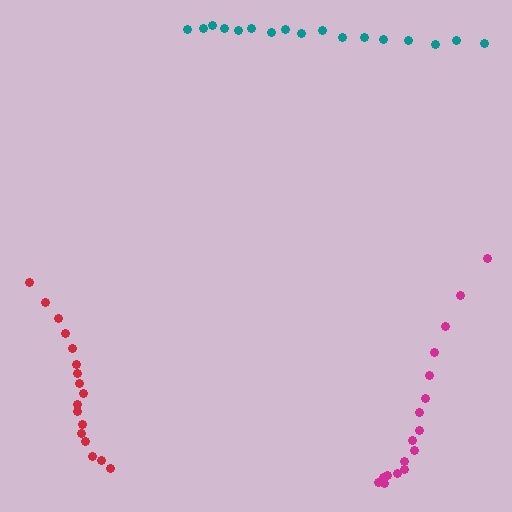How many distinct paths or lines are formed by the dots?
There are 3 distinct paths.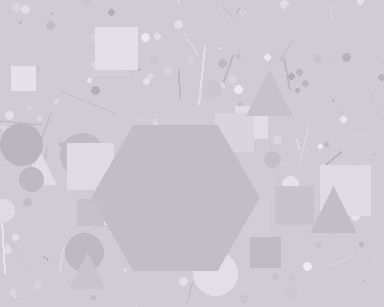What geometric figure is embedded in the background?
A hexagon is embedded in the background.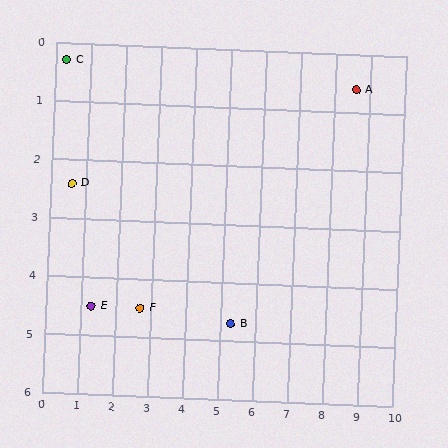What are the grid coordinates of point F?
Point F is at approximately (2.7, 4.5).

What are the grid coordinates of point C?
Point C is at approximately (0.3, 0.3).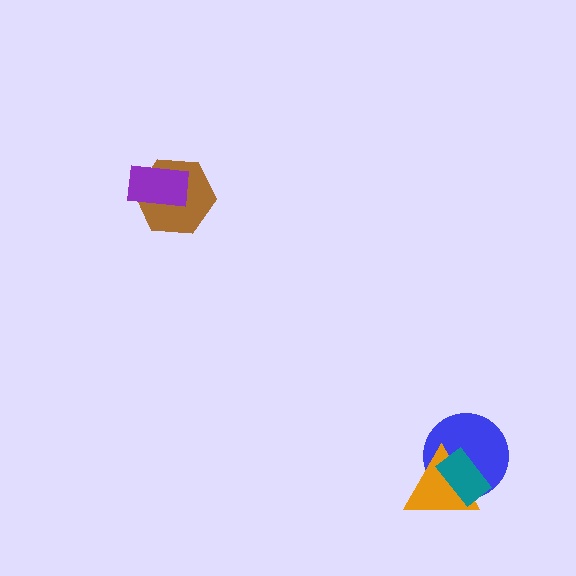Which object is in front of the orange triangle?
The teal rectangle is in front of the orange triangle.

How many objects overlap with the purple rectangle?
1 object overlaps with the purple rectangle.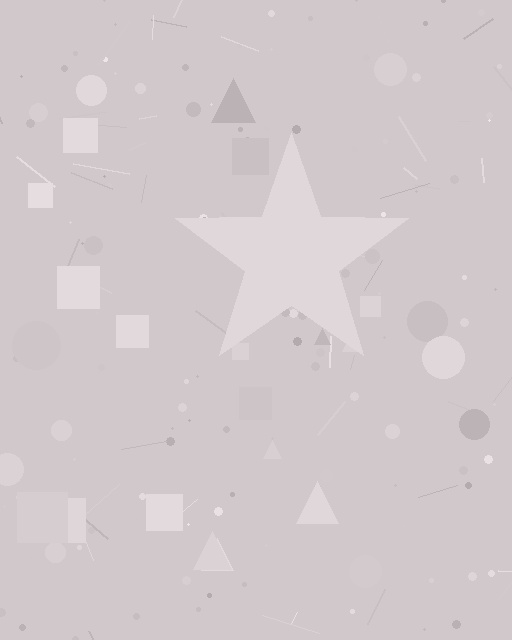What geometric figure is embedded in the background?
A star is embedded in the background.